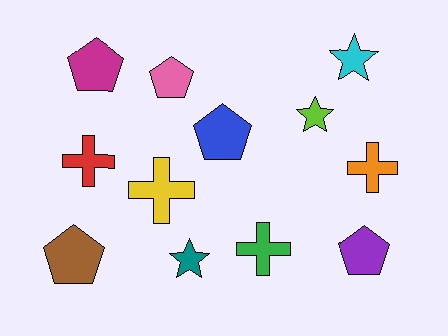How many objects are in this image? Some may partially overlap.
There are 12 objects.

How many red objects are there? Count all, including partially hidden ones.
There is 1 red object.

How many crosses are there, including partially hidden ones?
There are 4 crosses.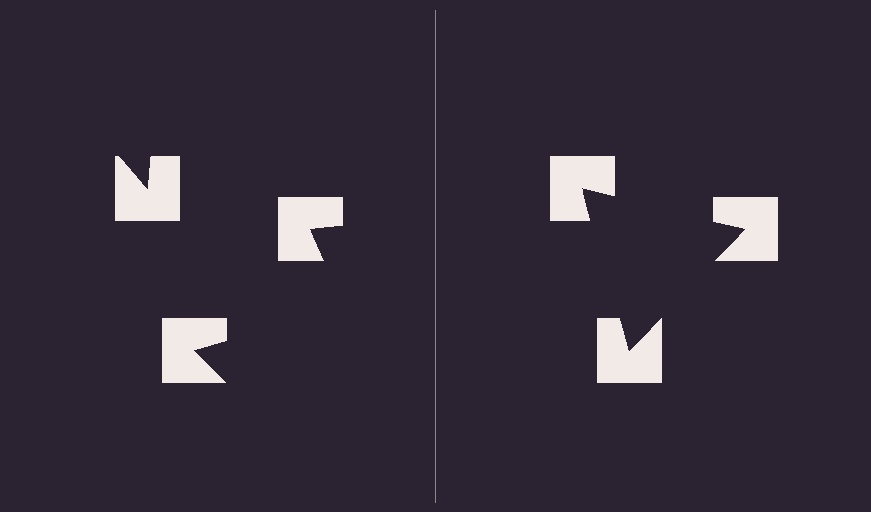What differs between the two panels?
The notched squares are positioned identically on both sides; only the wedge orientations differ. On the right they align to a triangle; on the left they are misaligned.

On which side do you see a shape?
An illusory triangle appears on the right side. On the left side the wedge cuts are rotated, so no coherent shape forms.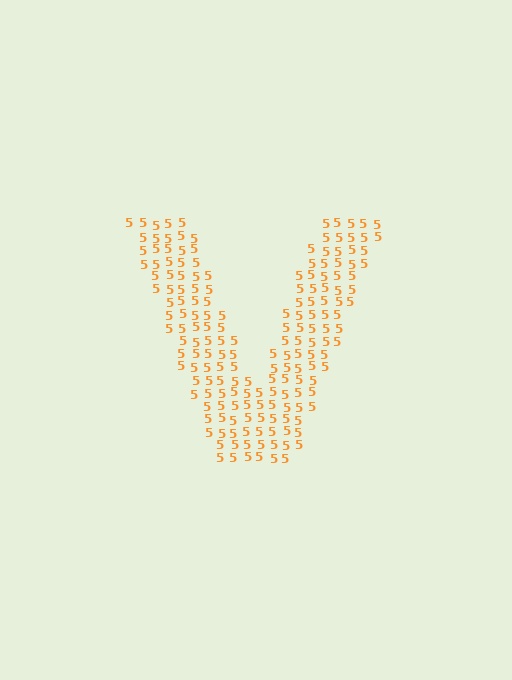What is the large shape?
The large shape is the letter V.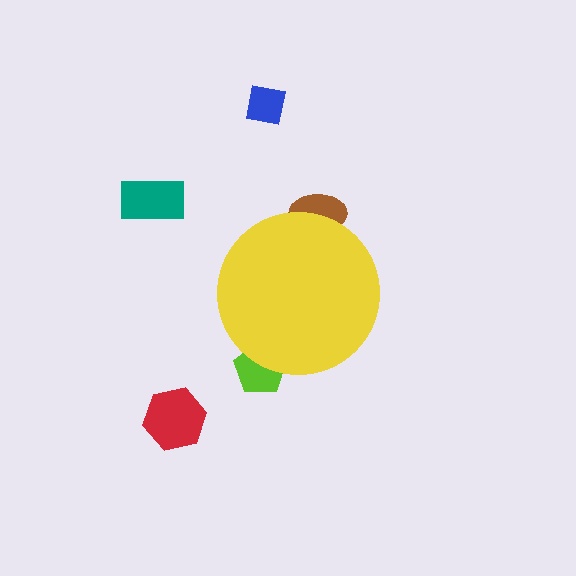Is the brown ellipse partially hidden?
Yes, the brown ellipse is partially hidden behind the yellow circle.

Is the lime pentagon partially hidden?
Yes, the lime pentagon is partially hidden behind the yellow circle.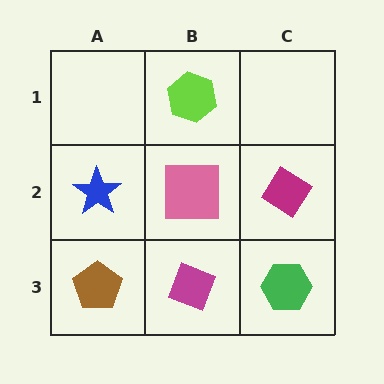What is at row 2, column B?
A pink square.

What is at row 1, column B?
A lime hexagon.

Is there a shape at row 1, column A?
No, that cell is empty.